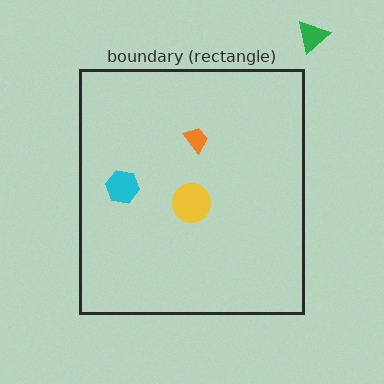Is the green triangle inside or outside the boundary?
Outside.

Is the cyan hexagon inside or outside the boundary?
Inside.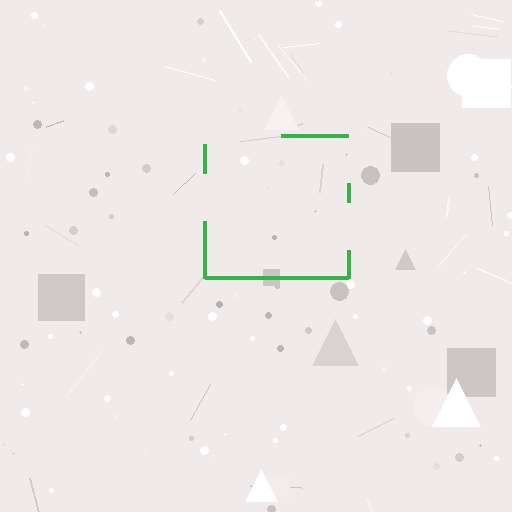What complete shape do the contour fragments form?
The contour fragments form a square.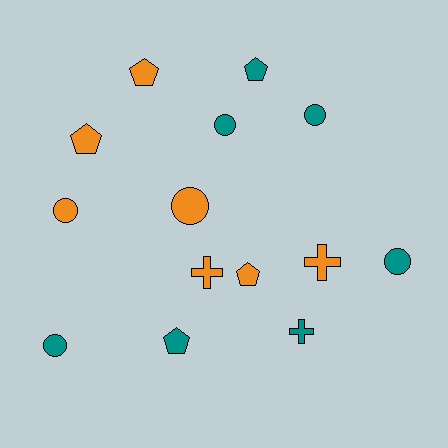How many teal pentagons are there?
There are 2 teal pentagons.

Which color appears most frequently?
Teal, with 7 objects.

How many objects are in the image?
There are 14 objects.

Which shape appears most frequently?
Circle, with 6 objects.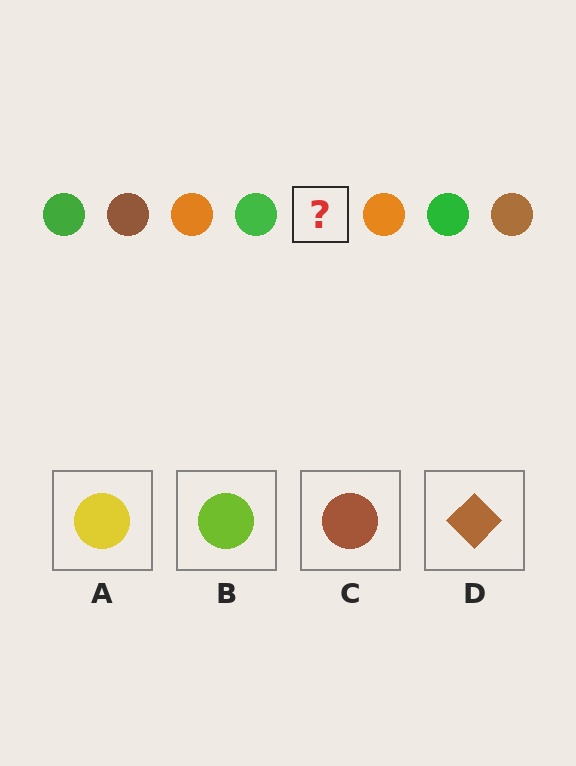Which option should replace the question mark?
Option C.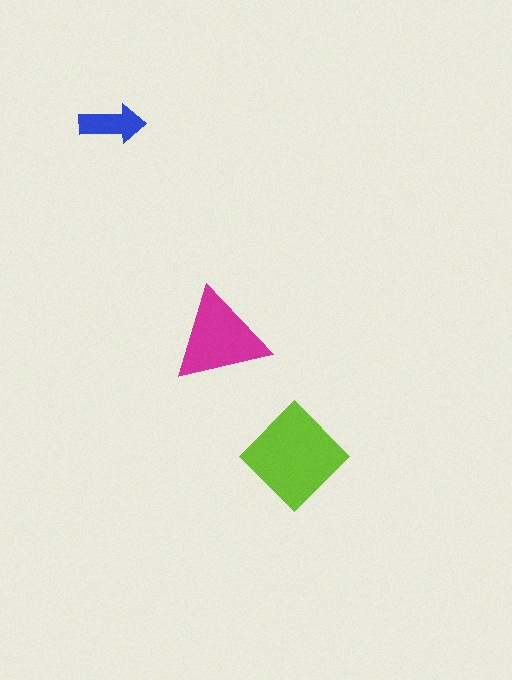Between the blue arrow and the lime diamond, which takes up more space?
The lime diamond.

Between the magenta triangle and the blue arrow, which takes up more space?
The magenta triangle.